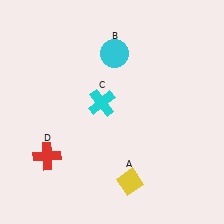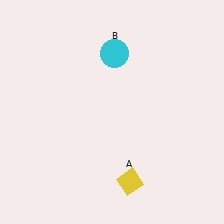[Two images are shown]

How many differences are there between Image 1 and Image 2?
There are 2 differences between the two images.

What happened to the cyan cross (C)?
The cyan cross (C) was removed in Image 2. It was in the top-left area of Image 1.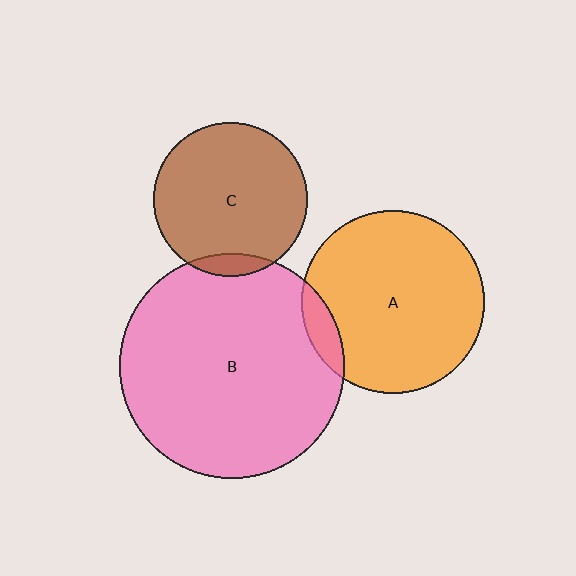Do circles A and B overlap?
Yes.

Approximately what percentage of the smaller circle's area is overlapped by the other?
Approximately 10%.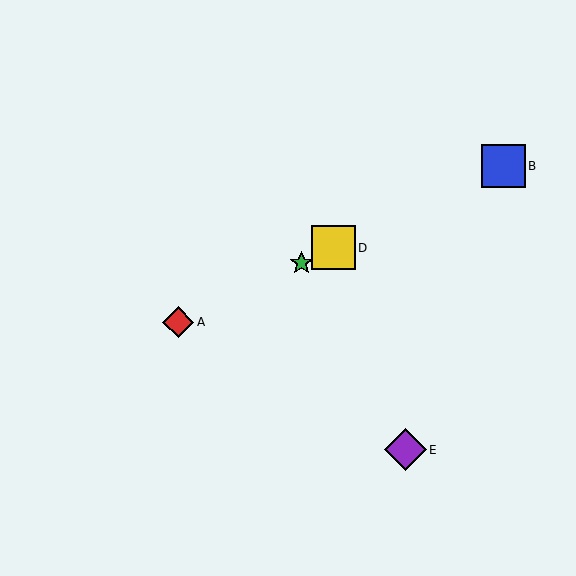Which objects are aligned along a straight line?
Objects A, B, C, D are aligned along a straight line.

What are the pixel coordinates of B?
Object B is at (503, 166).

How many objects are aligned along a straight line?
4 objects (A, B, C, D) are aligned along a straight line.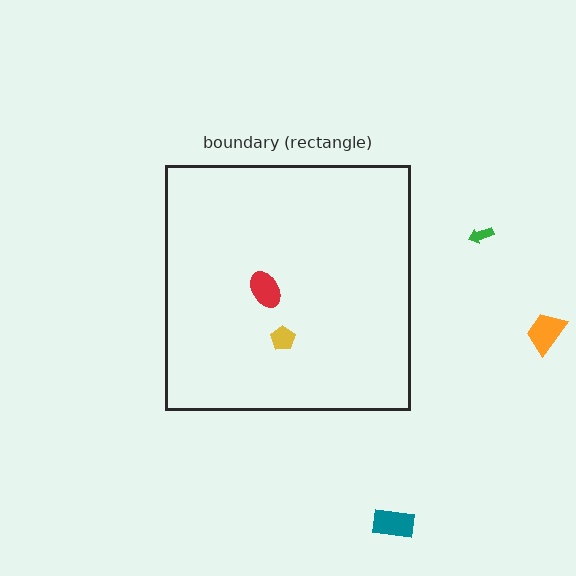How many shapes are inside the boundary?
2 inside, 3 outside.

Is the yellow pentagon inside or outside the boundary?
Inside.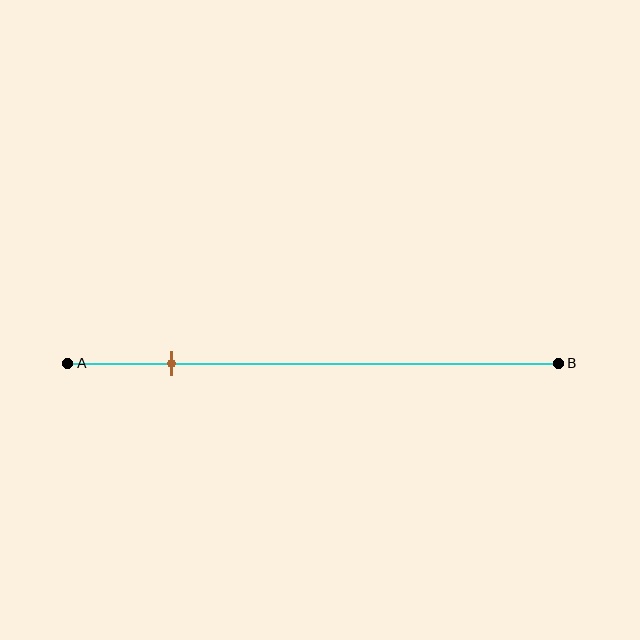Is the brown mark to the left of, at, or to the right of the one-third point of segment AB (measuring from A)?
The brown mark is to the left of the one-third point of segment AB.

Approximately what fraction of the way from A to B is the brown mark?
The brown mark is approximately 20% of the way from A to B.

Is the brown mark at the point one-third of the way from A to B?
No, the mark is at about 20% from A, not at the 33% one-third point.